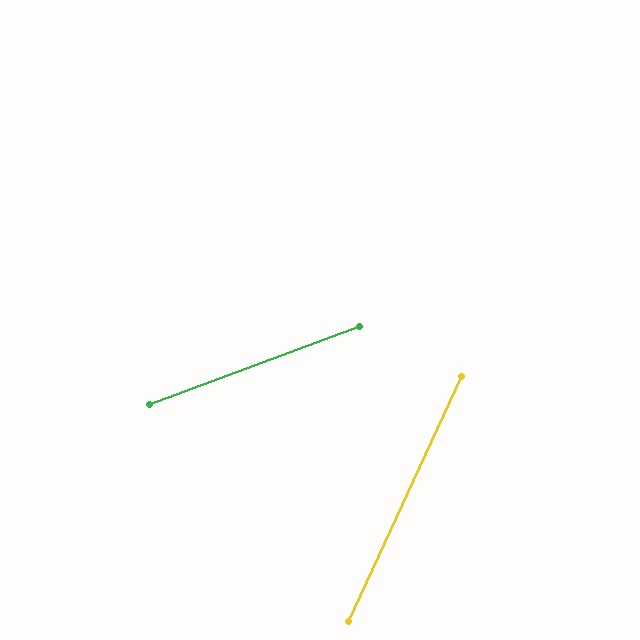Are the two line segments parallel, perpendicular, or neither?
Neither parallel nor perpendicular — they differ by about 45°.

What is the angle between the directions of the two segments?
Approximately 45 degrees.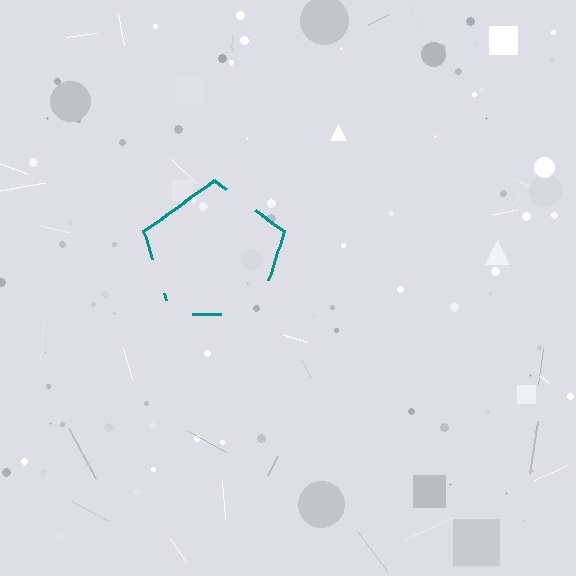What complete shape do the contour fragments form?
The contour fragments form a pentagon.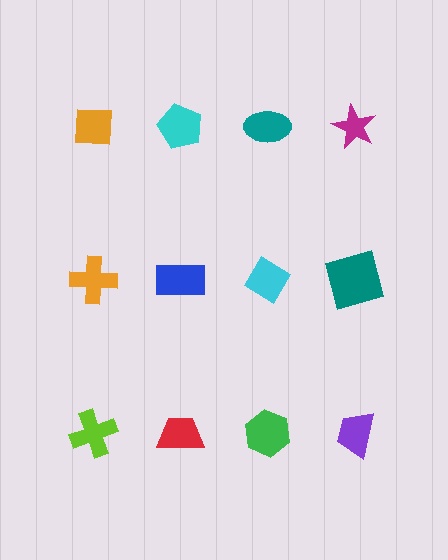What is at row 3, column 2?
A red trapezoid.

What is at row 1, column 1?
An orange square.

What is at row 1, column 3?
A teal ellipse.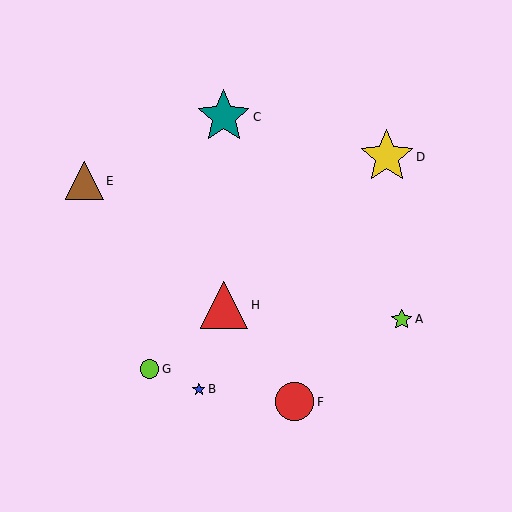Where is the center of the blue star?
The center of the blue star is at (199, 389).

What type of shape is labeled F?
Shape F is a red circle.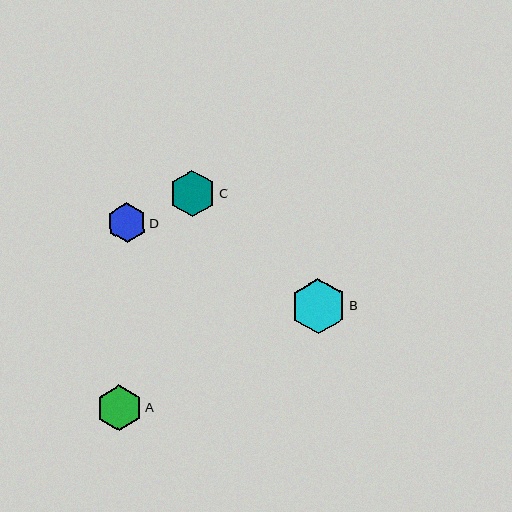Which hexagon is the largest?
Hexagon B is the largest with a size of approximately 55 pixels.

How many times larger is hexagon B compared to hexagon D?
Hexagon B is approximately 1.4 times the size of hexagon D.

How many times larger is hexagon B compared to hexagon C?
Hexagon B is approximately 1.2 times the size of hexagon C.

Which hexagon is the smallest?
Hexagon D is the smallest with a size of approximately 39 pixels.